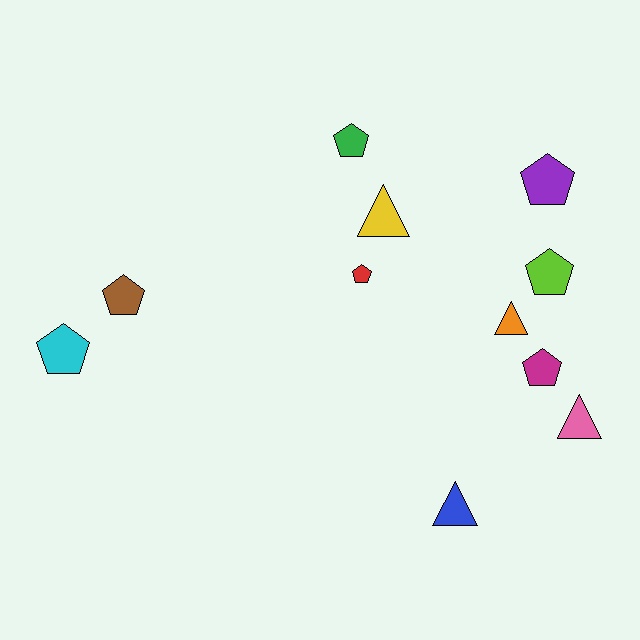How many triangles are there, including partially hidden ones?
There are 4 triangles.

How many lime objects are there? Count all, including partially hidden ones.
There is 1 lime object.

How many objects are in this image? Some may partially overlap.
There are 11 objects.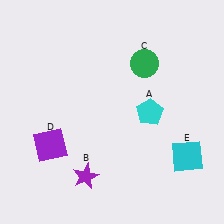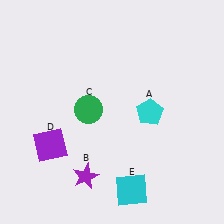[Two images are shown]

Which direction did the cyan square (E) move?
The cyan square (E) moved left.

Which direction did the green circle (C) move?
The green circle (C) moved left.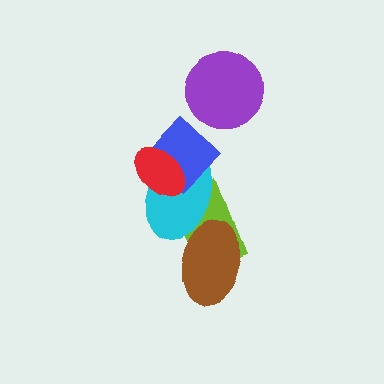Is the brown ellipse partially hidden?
No, no other shape covers it.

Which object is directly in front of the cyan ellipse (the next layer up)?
The blue diamond is directly in front of the cyan ellipse.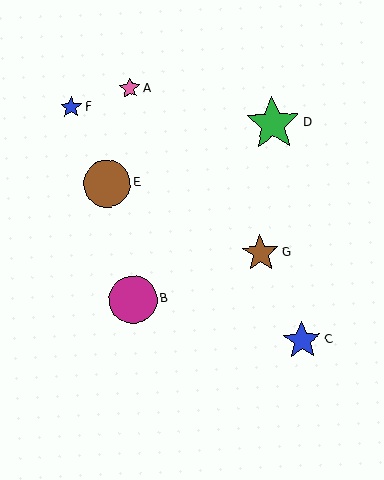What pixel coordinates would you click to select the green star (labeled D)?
Click at (273, 124) to select the green star D.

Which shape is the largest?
The green star (labeled D) is the largest.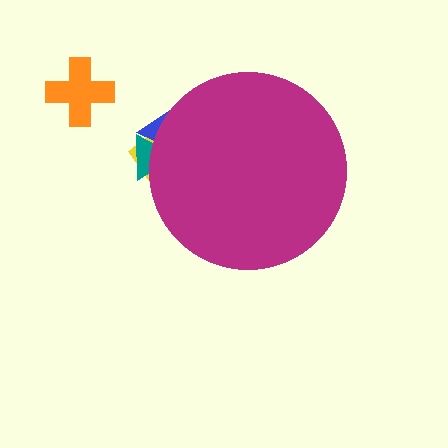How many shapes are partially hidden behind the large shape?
3 shapes are partially hidden.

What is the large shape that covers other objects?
A magenta circle.